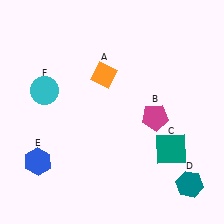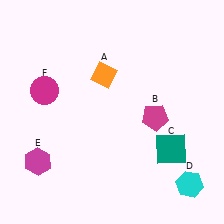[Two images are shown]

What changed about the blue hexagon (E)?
In Image 1, E is blue. In Image 2, it changed to magenta.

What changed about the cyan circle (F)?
In Image 1, F is cyan. In Image 2, it changed to magenta.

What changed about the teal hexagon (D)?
In Image 1, D is teal. In Image 2, it changed to cyan.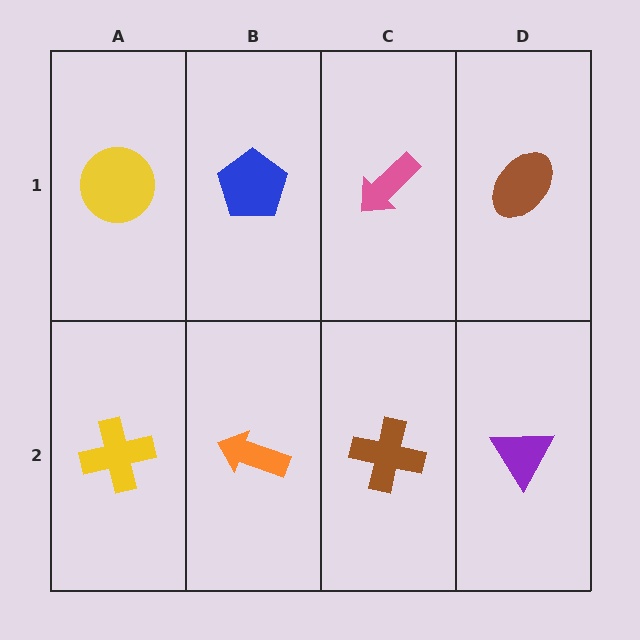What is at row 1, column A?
A yellow circle.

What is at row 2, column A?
A yellow cross.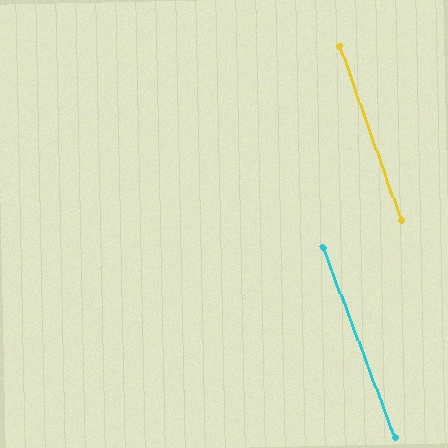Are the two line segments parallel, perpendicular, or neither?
Parallel — their directions differ by only 1.4°.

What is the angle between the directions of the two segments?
Approximately 1 degree.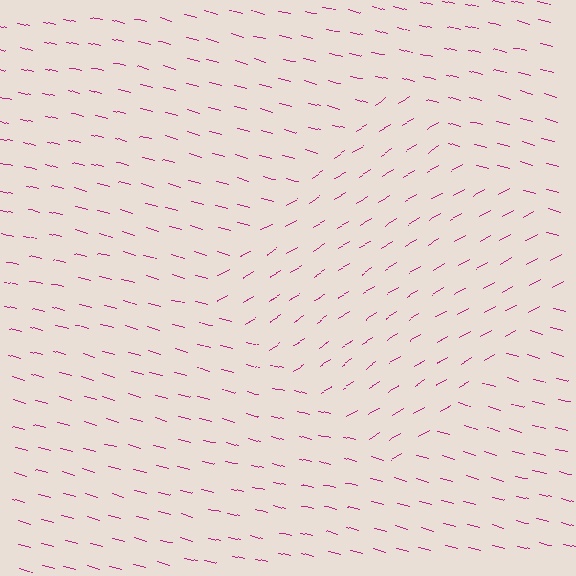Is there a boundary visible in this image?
Yes, there is a texture boundary formed by a change in line orientation.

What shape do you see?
I see a diamond.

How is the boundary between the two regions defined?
The boundary is defined purely by a change in line orientation (approximately 45 degrees difference). All lines are the same color and thickness.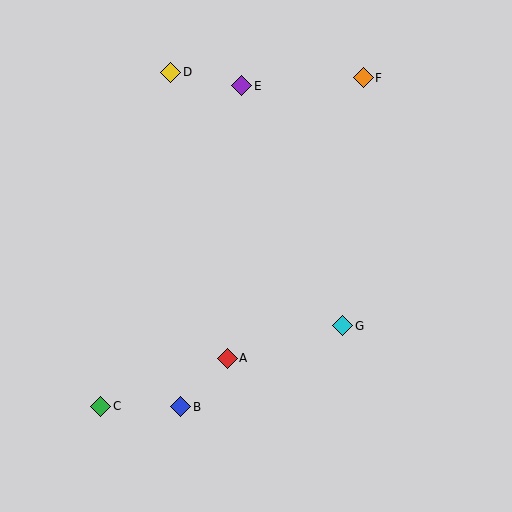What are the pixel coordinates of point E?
Point E is at (242, 86).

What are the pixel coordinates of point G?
Point G is at (343, 326).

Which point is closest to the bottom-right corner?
Point G is closest to the bottom-right corner.